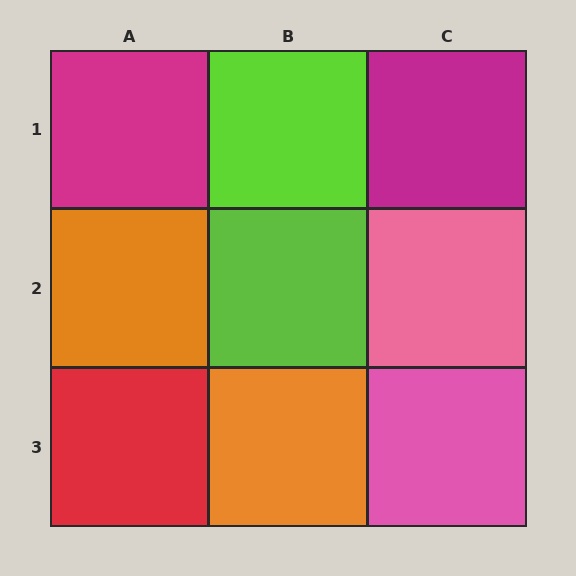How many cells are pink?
2 cells are pink.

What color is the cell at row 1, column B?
Lime.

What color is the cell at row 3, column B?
Orange.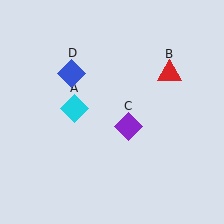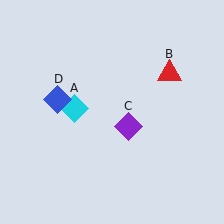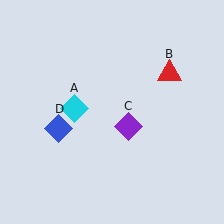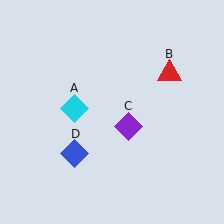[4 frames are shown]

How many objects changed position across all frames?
1 object changed position: blue diamond (object D).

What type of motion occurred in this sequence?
The blue diamond (object D) rotated counterclockwise around the center of the scene.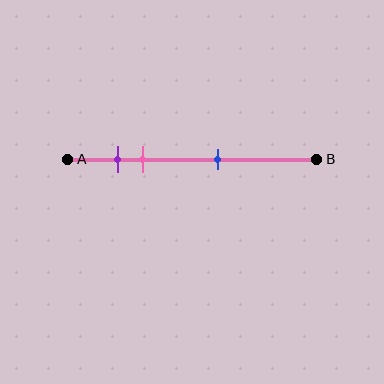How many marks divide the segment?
There are 3 marks dividing the segment.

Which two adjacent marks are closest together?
The purple and pink marks are the closest adjacent pair.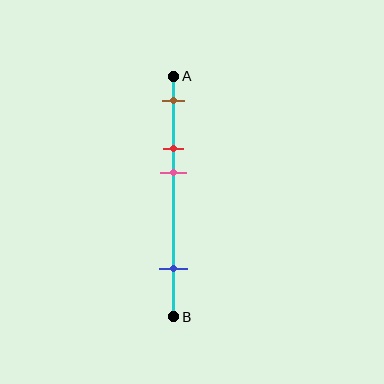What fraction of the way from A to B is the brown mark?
The brown mark is approximately 10% (0.1) of the way from A to B.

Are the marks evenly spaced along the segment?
No, the marks are not evenly spaced.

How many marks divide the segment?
There are 4 marks dividing the segment.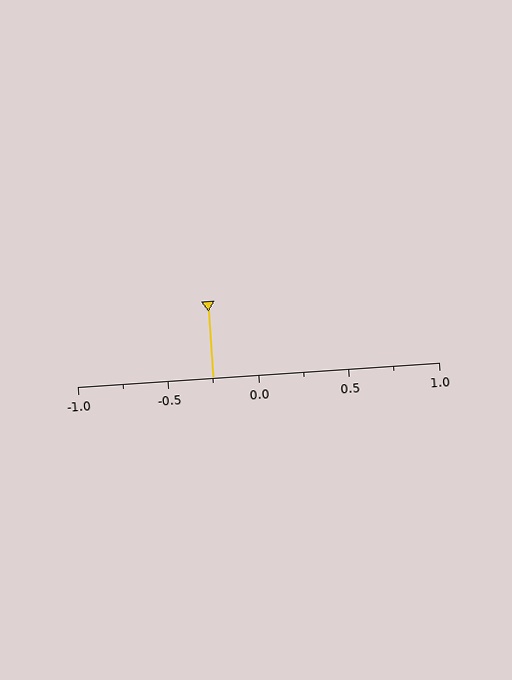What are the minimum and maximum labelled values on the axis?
The axis runs from -1.0 to 1.0.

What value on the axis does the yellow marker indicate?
The marker indicates approximately -0.25.